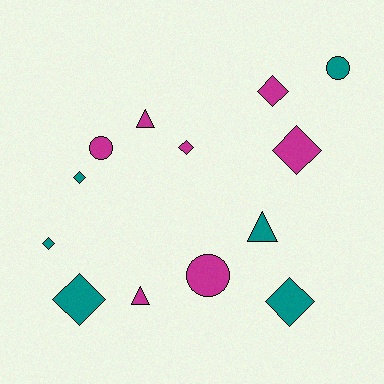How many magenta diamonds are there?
There are 3 magenta diamonds.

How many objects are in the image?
There are 13 objects.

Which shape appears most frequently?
Diamond, with 7 objects.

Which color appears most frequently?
Magenta, with 7 objects.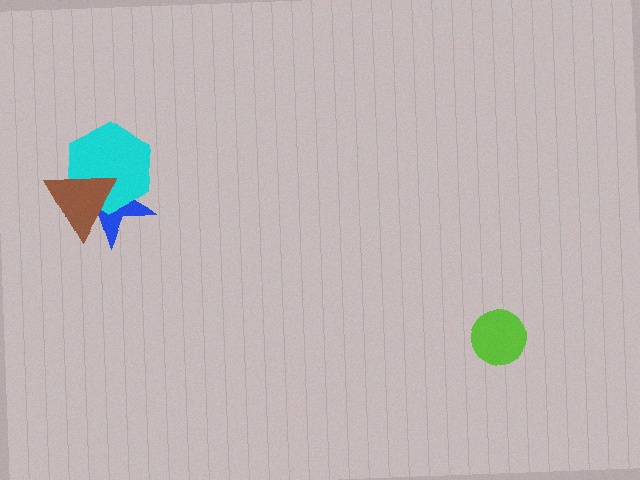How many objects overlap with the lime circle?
0 objects overlap with the lime circle.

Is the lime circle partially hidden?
No, no other shape covers it.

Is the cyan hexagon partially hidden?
Yes, it is partially covered by another shape.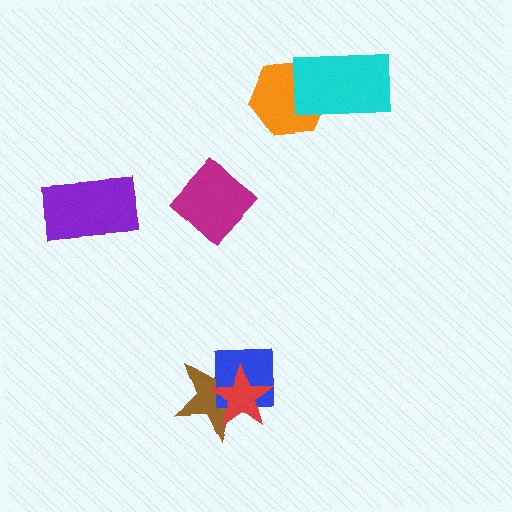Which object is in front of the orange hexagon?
The cyan rectangle is in front of the orange hexagon.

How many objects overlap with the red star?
2 objects overlap with the red star.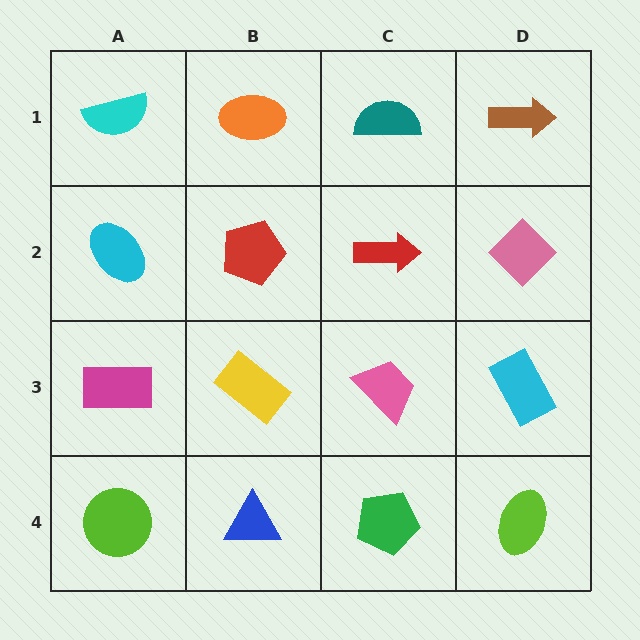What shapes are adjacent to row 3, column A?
A cyan ellipse (row 2, column A), a lime circle (row 4, column A), a yellow rectangle (row 3, column B).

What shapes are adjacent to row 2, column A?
A cyan semicircle (row 1, column A), a magenta rectangle (row 3, column A), a red pentagon (row 2, column B).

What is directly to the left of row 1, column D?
A teal semicircle.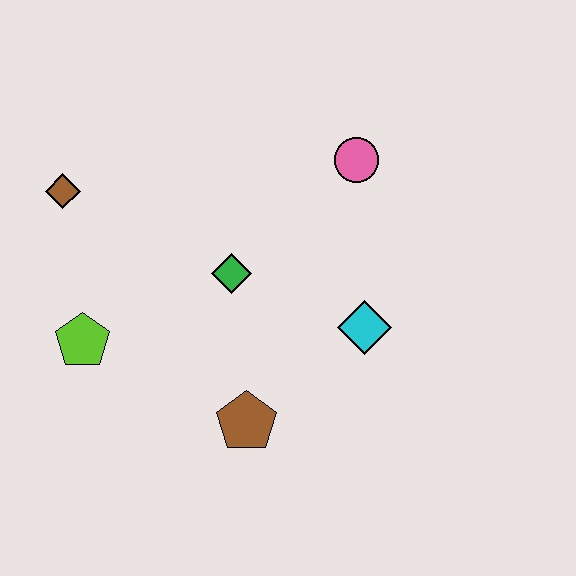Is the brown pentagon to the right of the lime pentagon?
Yes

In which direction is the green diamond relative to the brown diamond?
The green diamond is to the right of the brown diamond.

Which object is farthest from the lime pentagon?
The pink circle is farthest from the lime pentagon.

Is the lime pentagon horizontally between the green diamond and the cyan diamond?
No